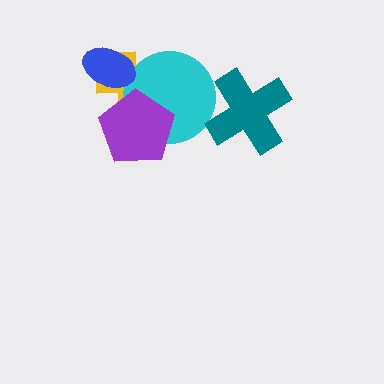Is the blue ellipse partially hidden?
No, no other shape covers it.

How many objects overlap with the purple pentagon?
2 objects overlap with the purple pentagon.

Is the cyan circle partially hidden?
Yes, it is partially covered by another shape.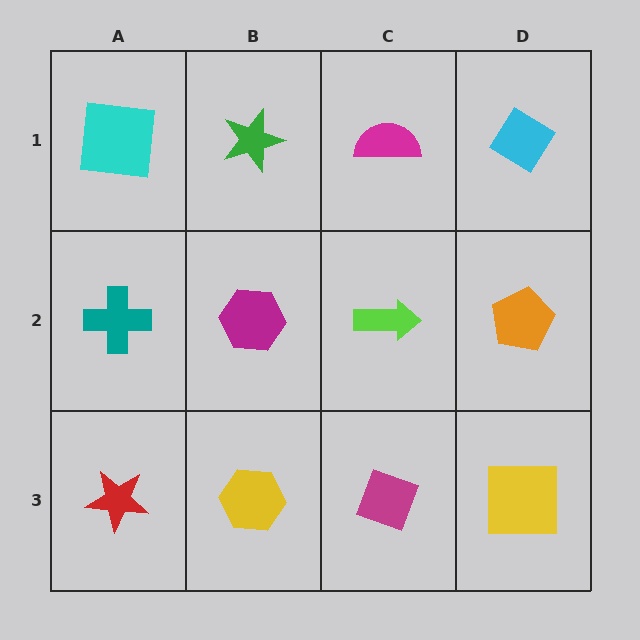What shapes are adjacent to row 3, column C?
A lime arrow (row 2, column C), a yellow hexagon (row 3, column B), a yellow square (row 3, column D).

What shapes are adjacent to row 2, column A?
A cyan square (row 1, column A), a red star (row 3, column A), a magenta hexagon (row 2, column B).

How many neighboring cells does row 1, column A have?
2.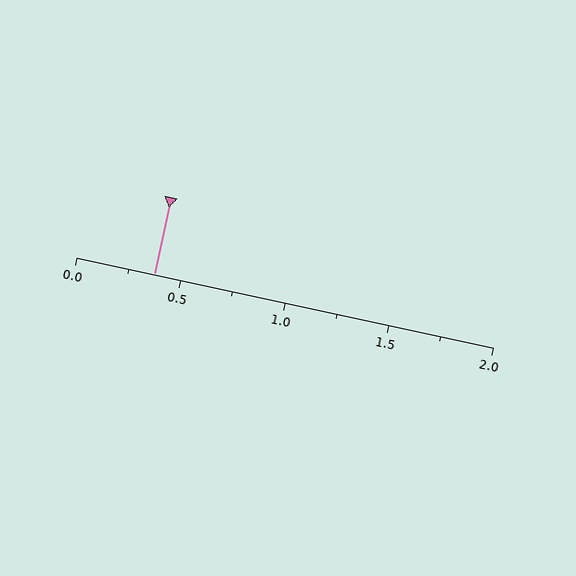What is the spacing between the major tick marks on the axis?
The major ticks are spaced 0.5 apart.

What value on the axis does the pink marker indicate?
The marker indicates approximately 0.38.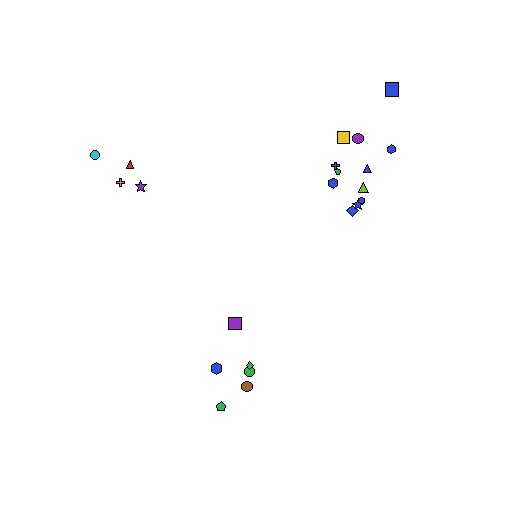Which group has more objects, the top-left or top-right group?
The top-right group.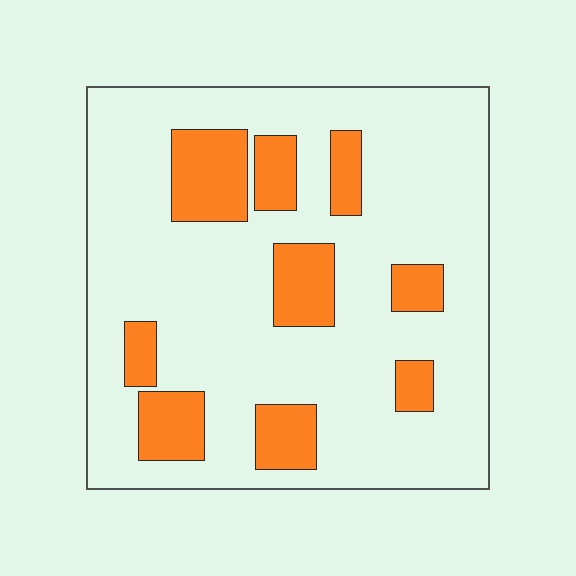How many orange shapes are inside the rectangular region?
9.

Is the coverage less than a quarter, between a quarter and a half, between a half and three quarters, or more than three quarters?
Less than a quarter.